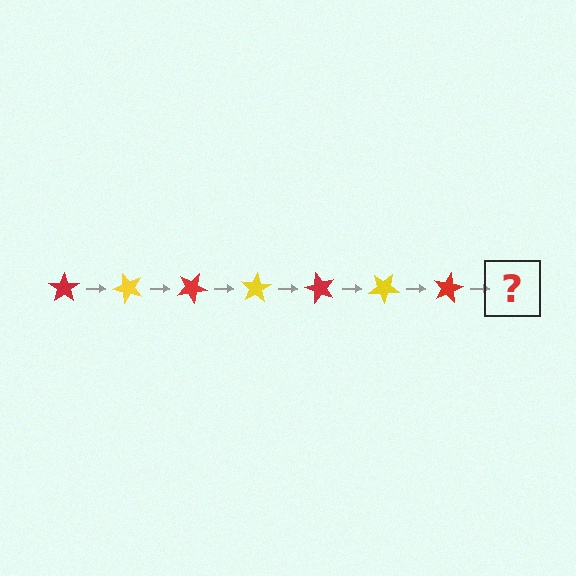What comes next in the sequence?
The next element should be a yellow star, rotated 350 degrees from the start.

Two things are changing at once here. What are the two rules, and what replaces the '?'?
The two rules are that it rotates 50 degrees each step and the color cycles through red and yellow. The '?' should be a yellow star, rotated 350 degrees from the start.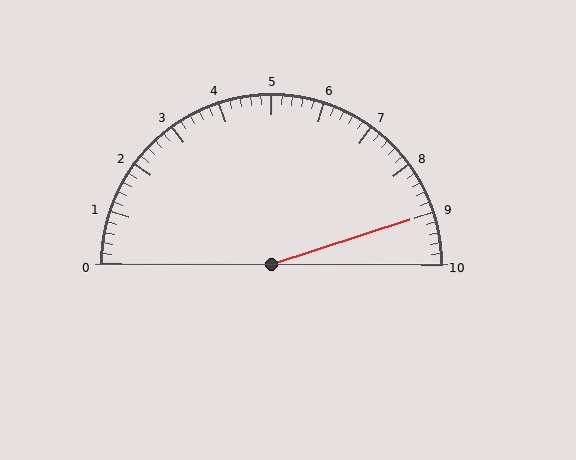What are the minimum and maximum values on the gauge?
The gauge ranges from 0 to 10.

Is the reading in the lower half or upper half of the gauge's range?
The reading is in the upper half of the range (0 to 10).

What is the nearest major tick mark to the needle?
The nearest major tick mark is 9.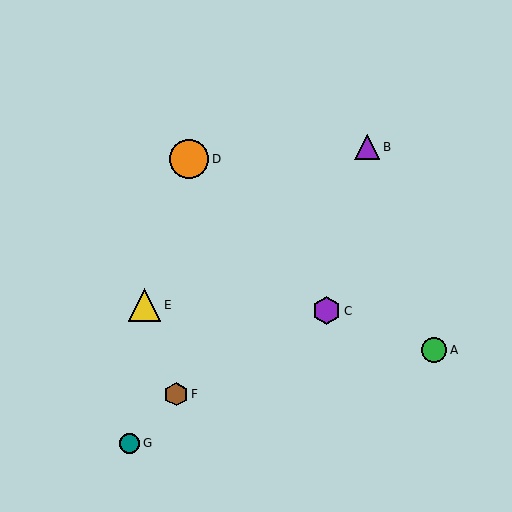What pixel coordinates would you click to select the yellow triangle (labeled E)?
Click at (145, 305) to select the yellow triangle E.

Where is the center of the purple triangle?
The center of the purple triangle is at (367, 147).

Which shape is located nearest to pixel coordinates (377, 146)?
The purple triangle (labeled B) at (367, 147) is nearest to that location.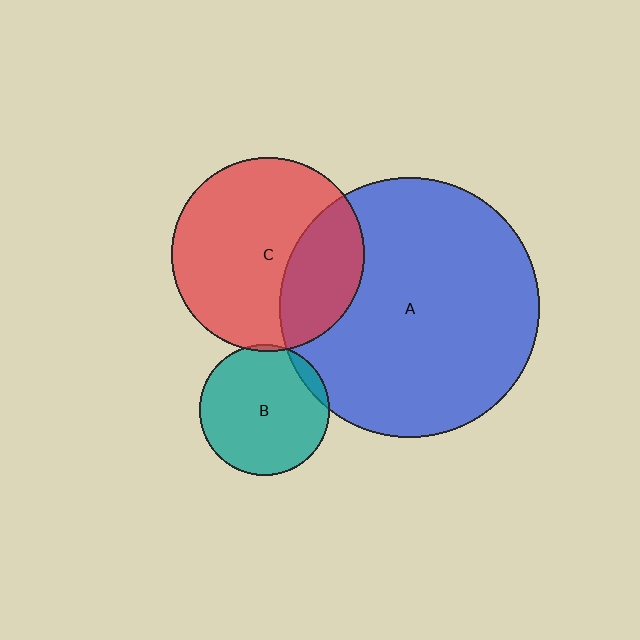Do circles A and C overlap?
Yes.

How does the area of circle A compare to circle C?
Approximately 1.8 times.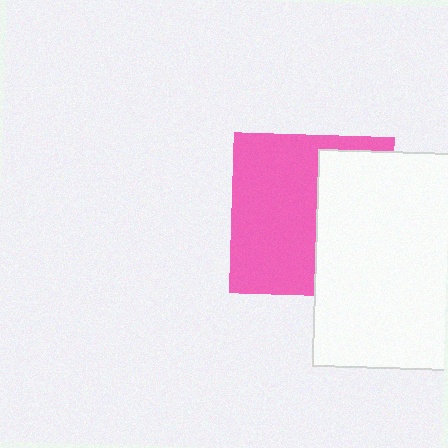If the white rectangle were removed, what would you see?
You would see the complete pink square.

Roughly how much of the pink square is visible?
About half of it is visible (roughly 57%).